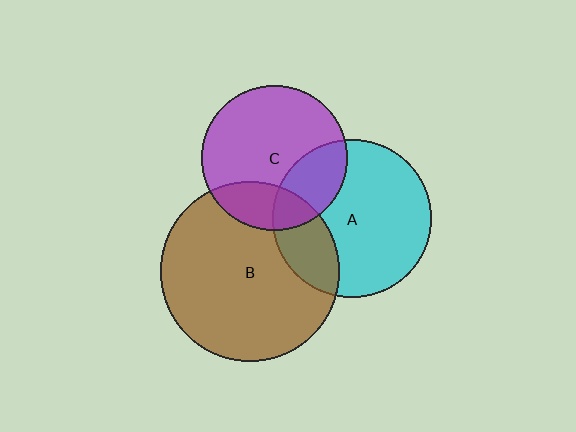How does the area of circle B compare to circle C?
Approximately 1.5 times.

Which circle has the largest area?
Circle B (brown).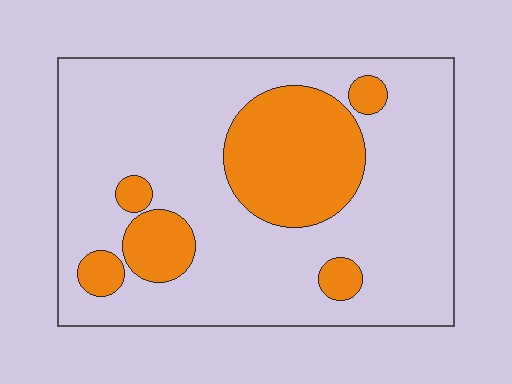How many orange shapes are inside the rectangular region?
6.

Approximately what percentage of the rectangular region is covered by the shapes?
Approximately 25%.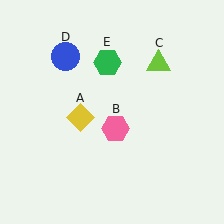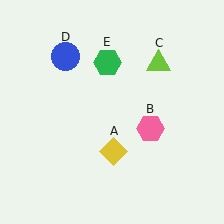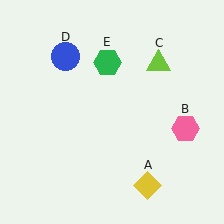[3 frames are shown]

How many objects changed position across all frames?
2 objects changed position: yellow diamond (object A), pink hexagon (object B).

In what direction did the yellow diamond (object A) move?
The yellow diamond (object A) moved down and to the right.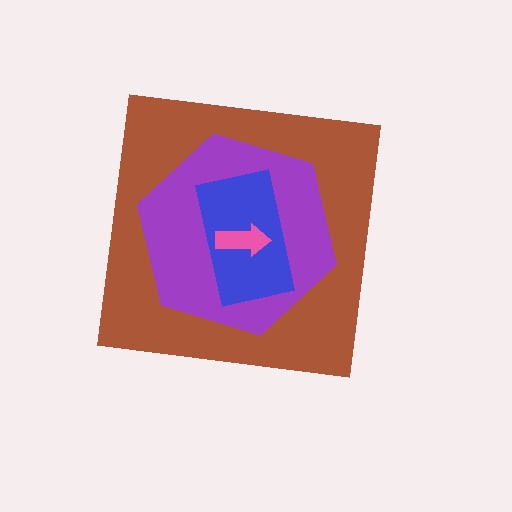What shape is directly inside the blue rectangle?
The pink arrow.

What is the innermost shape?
The pink arrow.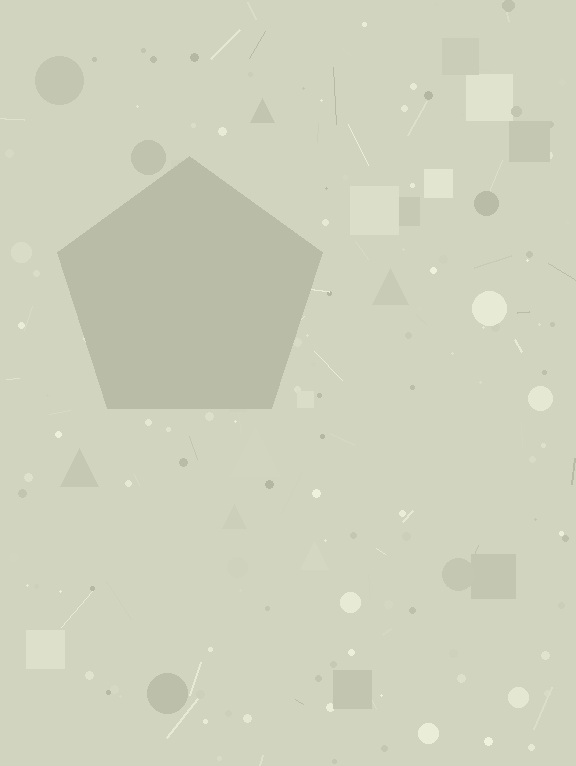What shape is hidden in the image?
A pentagon is hidden in the image.